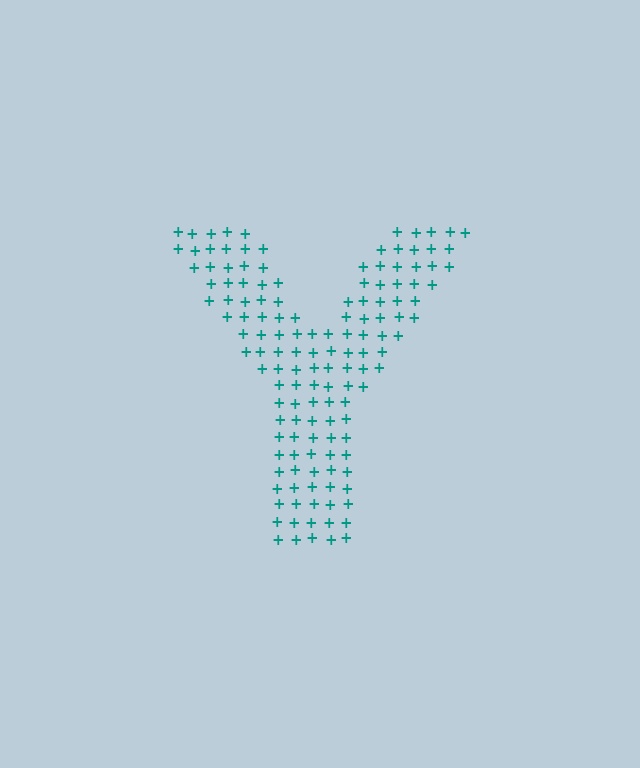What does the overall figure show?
The overall figure shows the letter Y.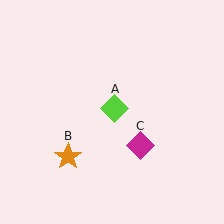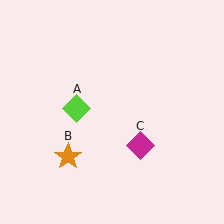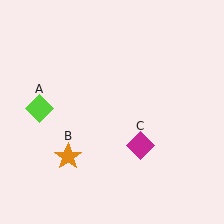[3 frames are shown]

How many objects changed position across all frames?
1 object changed position: lime diamond (object A).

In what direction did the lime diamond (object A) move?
The lime diamond (object A) moved left.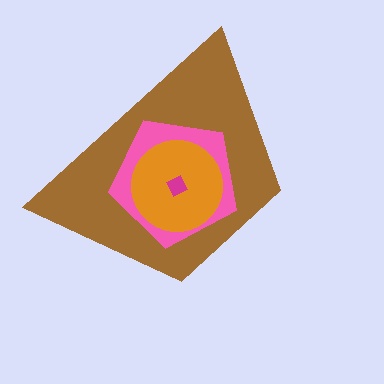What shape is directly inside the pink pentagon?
The orange circle.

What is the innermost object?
The magenta diamond.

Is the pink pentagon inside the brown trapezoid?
Yes.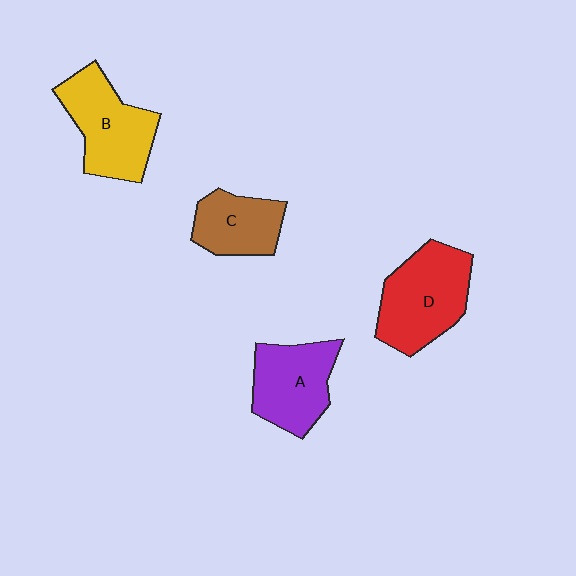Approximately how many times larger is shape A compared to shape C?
Approximately 1.3 times.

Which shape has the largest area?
Shape D (red).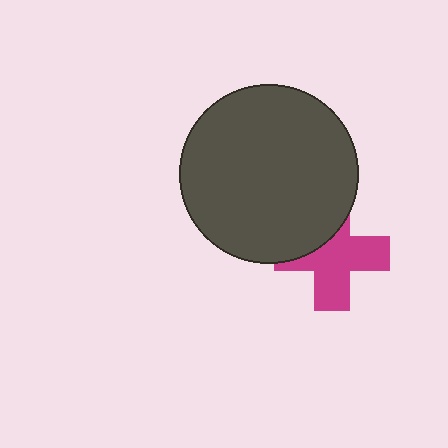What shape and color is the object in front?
The object in front is a dark gray circle.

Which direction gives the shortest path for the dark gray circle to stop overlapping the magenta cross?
Moving up gives the shortest separation.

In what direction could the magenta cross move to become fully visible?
The magenta cross could move down. That would shift it out from behind the dark gray circle entirely.